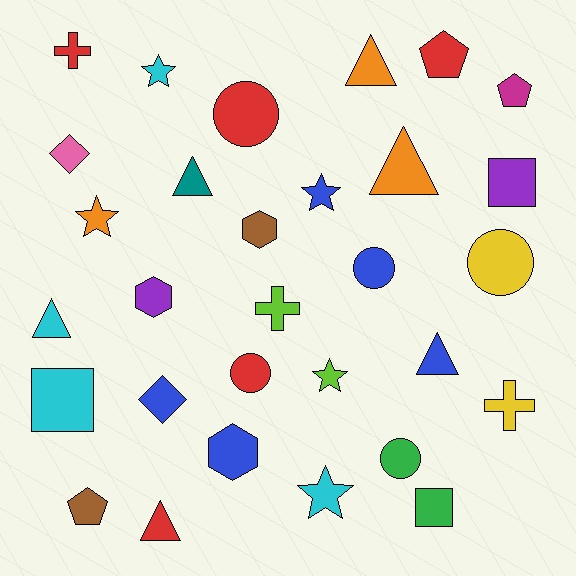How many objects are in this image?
There are 30 objects.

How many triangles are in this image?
There are 6 triangles.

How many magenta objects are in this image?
There is 1 magenta object.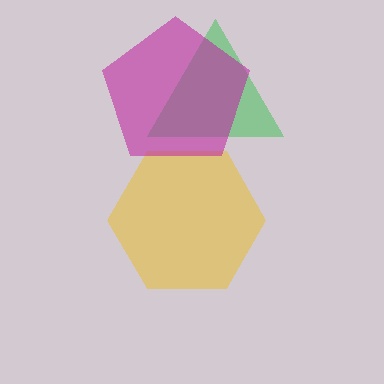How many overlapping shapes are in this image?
There are 3 overlapping shapes in the image.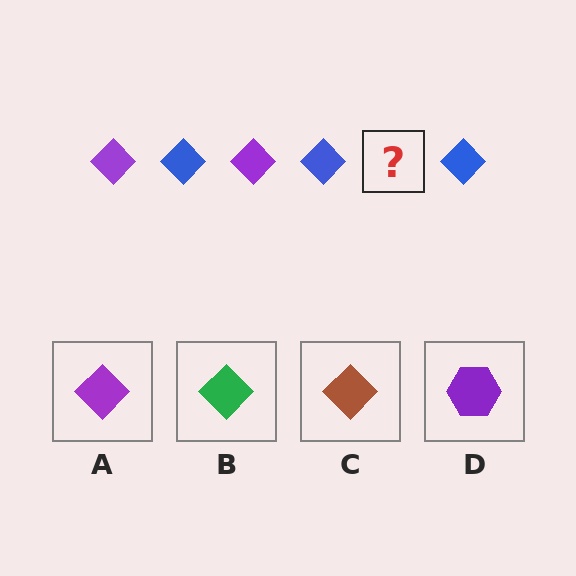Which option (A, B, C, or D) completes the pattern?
A.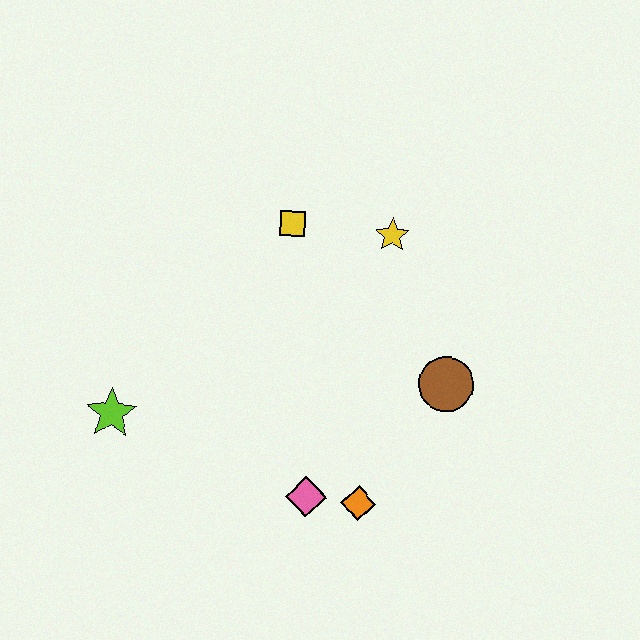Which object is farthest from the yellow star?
The lime star is farthest from the yellow star.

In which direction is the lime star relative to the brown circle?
The lime star is to the left of the brown circle.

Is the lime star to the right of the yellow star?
No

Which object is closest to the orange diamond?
The pink diamond is closest to the orange diamond.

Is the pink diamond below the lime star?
Yes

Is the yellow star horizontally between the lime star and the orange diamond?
No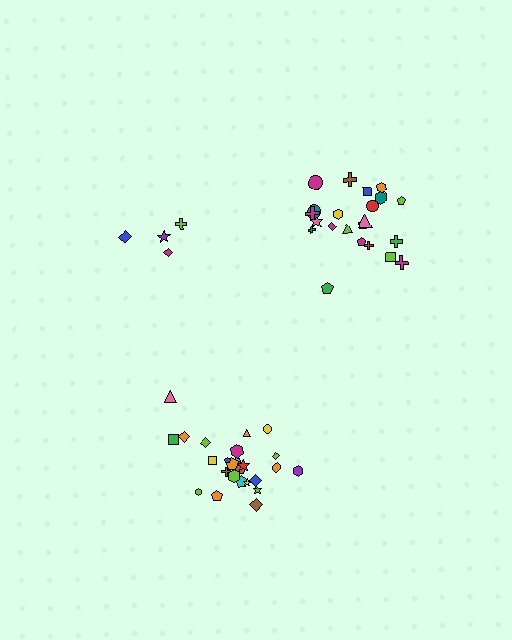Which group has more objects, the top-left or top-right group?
The top-right group.